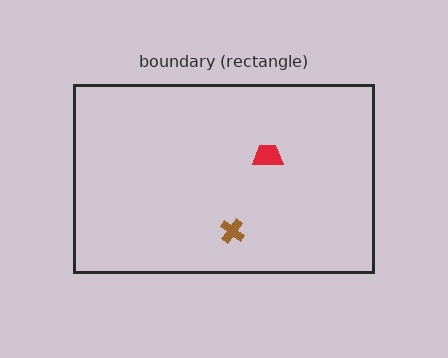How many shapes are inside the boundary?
2 inside, 0 outside.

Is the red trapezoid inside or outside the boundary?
Inside.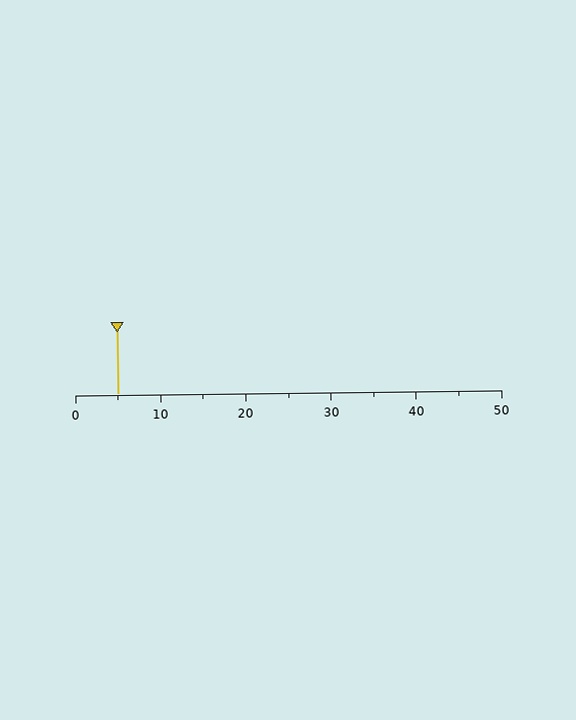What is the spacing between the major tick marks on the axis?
The major ticks are spaced 10 apart.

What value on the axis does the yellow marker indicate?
The marker indicates approximately 5.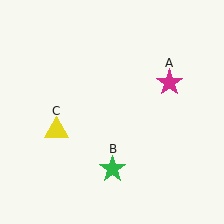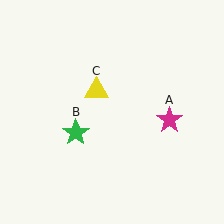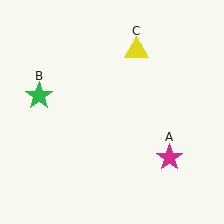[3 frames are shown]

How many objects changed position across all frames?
3 objects changed position: magenta star (object A), green star (object B), yellow triangle (object C).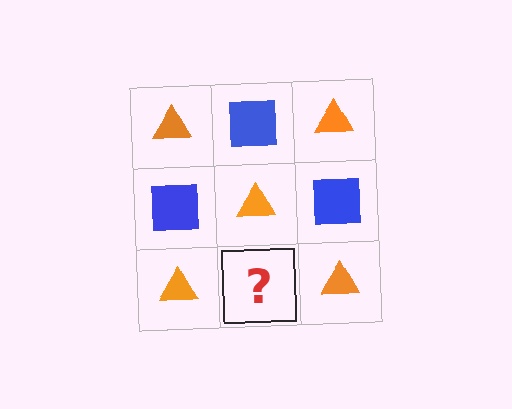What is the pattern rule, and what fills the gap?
The rule is that it alternates orange triangle and blue square in a checkerboard pattern. The gap should be filled with a blue square.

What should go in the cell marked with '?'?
The missing cell should contain a blue square.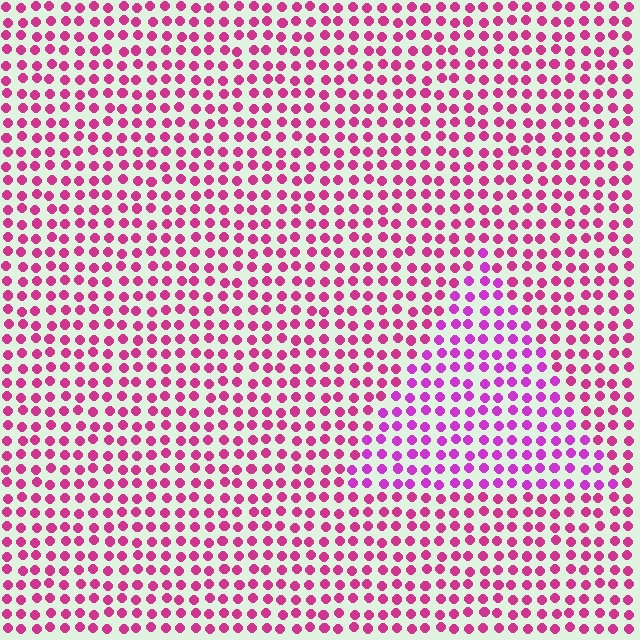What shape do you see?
I see a triangle.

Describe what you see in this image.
The image is filled with small magenta elements in a uniform arrangement. A triangle-shaped region is visible where the elements are tinted to a slightly different hue, forming a subtle color boundary.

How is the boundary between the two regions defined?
The boundary is defined purely by a slight shift in hue (about 26 degrees). Spacing, size, and orientation are identical on both sides.